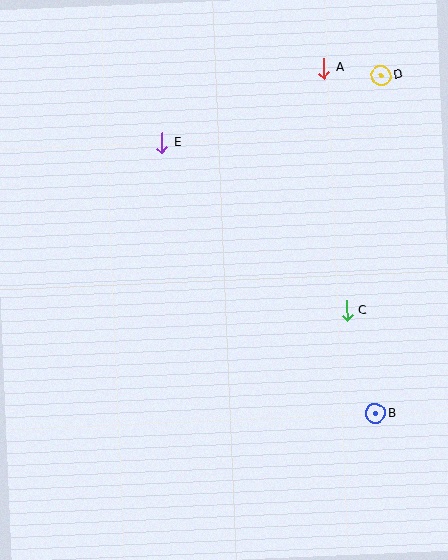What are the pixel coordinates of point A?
Point A is at (324, 68).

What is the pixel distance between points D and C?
The distance between D and C is 238 pixels.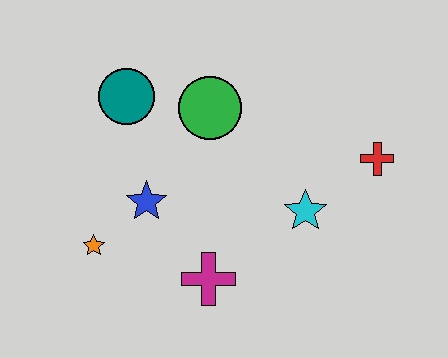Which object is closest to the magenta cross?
The blue star is closest to the magenta cross.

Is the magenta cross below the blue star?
Yes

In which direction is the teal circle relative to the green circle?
The teal circle is to the left of the green circle.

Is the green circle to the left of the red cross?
Yes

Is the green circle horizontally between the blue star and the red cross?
Yes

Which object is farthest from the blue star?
The red cross is farthest from the blue star.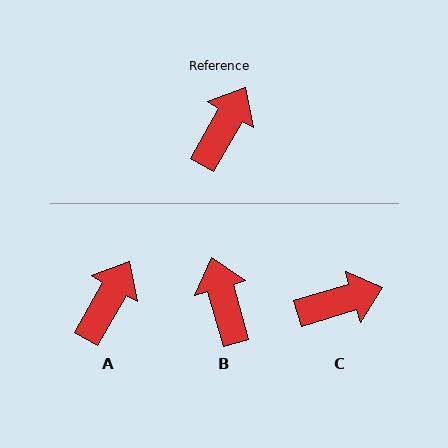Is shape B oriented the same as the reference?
No, it is off by about 45 degrees.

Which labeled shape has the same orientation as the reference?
A.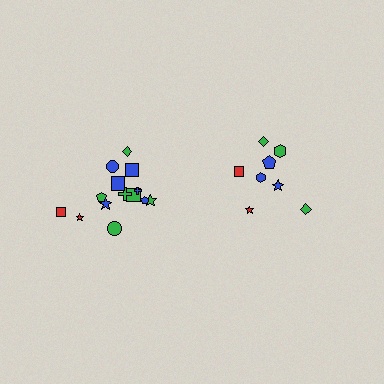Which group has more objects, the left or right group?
The left group.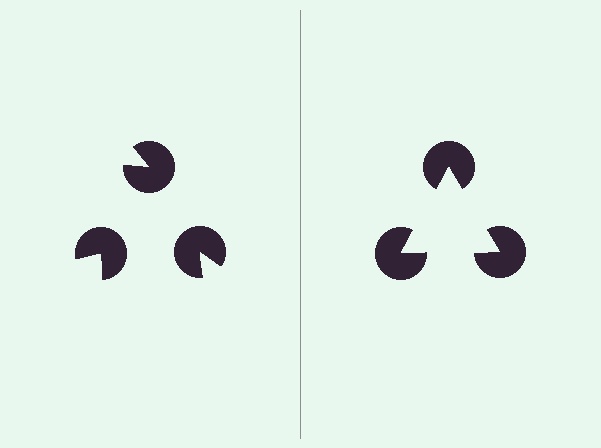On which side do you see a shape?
An illusory triangle appears on the right side. On the left side the wedge cuts are rotated, so no coherent shape forms.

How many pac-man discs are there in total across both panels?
6 — 3 on each side.